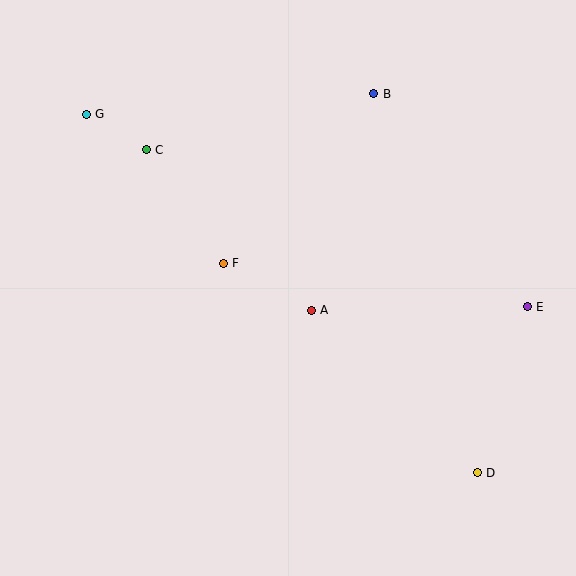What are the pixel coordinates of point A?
Point A is at (311, 310).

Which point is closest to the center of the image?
Point A at (311, 310) is closest to the center.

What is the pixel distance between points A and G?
The distance between A and G is 299 pixels.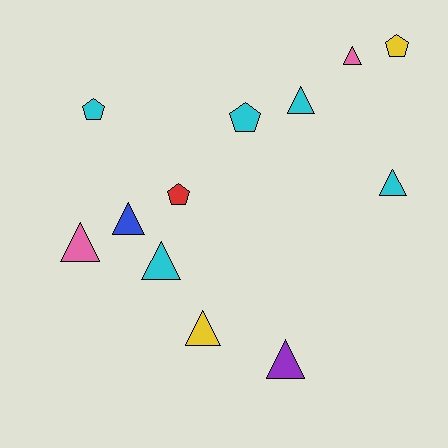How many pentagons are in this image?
There are 4 pentagons.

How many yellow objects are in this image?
There are 2 yellow objects.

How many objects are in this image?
There are 12 objects.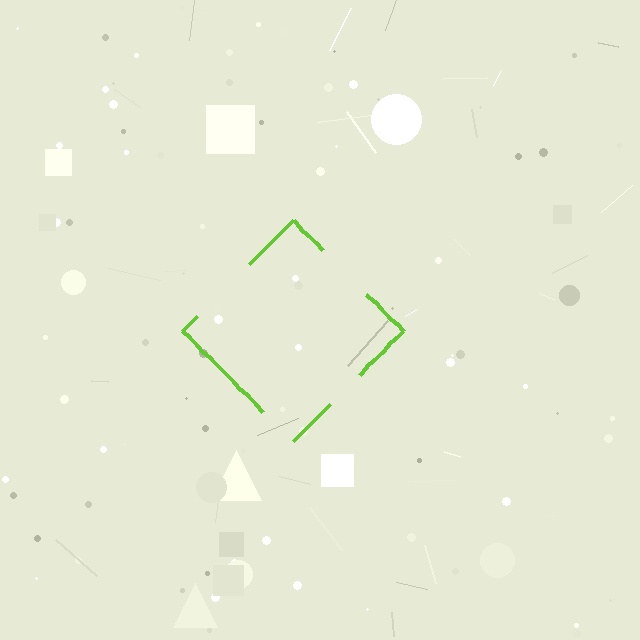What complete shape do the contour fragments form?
The contour fragments form a diamond.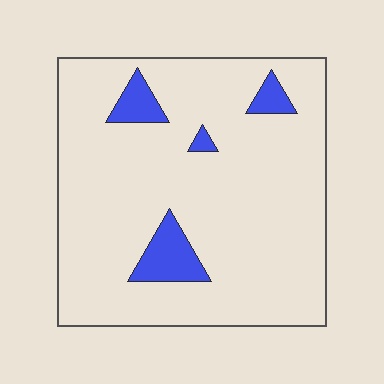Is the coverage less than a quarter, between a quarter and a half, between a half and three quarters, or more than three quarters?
Less than a quarter.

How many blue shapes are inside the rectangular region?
4.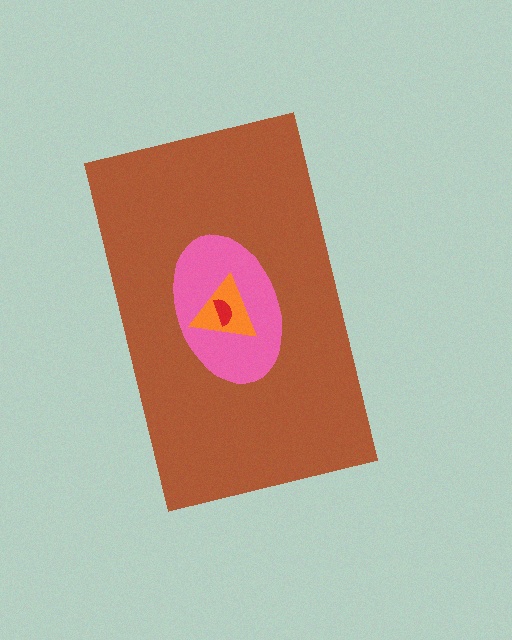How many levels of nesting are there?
4.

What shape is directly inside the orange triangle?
The red semicircle.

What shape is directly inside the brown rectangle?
The pink ellipse.